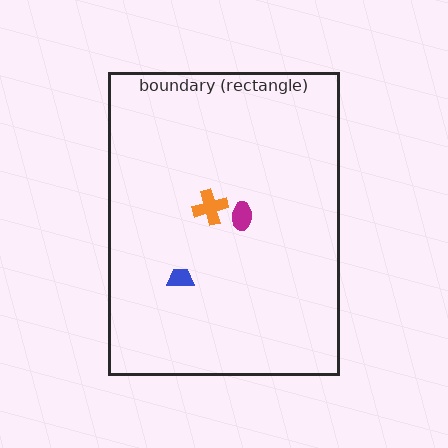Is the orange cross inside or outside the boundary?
Inside.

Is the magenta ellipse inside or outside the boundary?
Inside.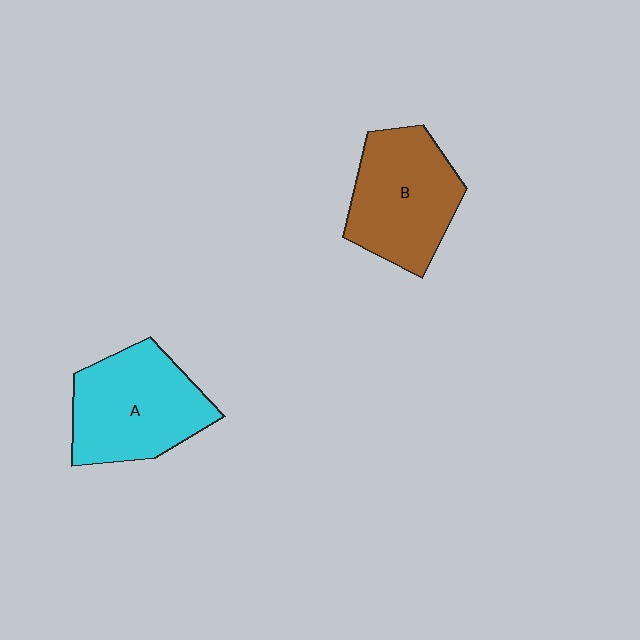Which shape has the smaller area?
Shape B (brown).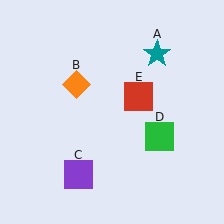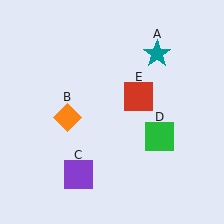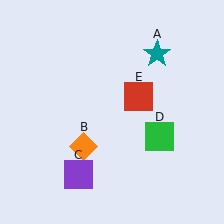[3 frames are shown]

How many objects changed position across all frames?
1 object changed position: orange diamond (object B).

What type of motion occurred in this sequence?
The orange diamond (object B) rotated counterclockwise around the center of the scene.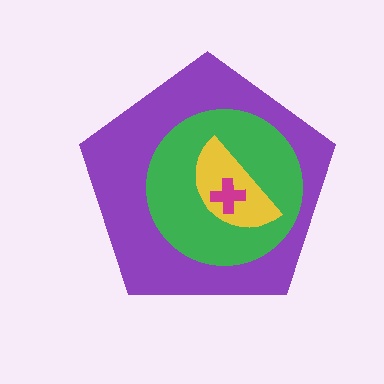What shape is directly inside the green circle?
The yellow semicircle.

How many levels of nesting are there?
4.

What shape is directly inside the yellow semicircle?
The magenta cross.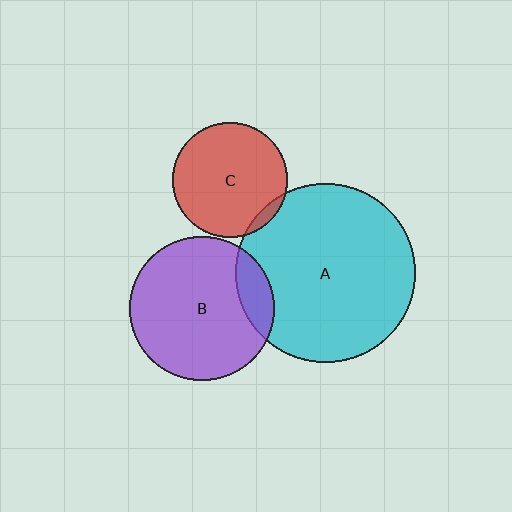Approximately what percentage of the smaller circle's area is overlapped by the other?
Approximately 5%.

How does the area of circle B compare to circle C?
Approximately 1.6 times.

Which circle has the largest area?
Circle A (cyan).